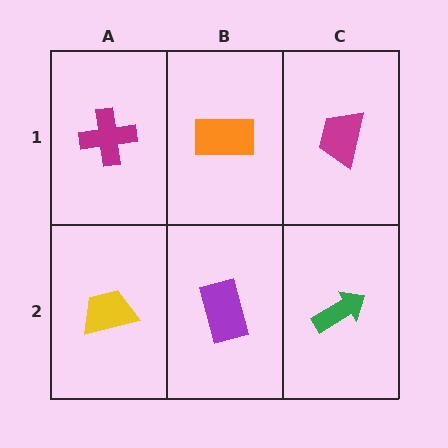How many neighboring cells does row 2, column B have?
3.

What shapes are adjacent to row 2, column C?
A magenta trapezoid (row 1, column C), a purple rectangle (row 2, column B).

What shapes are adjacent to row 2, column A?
A magenta cross (row 1, column A), a purple rectangle (row 2, column B).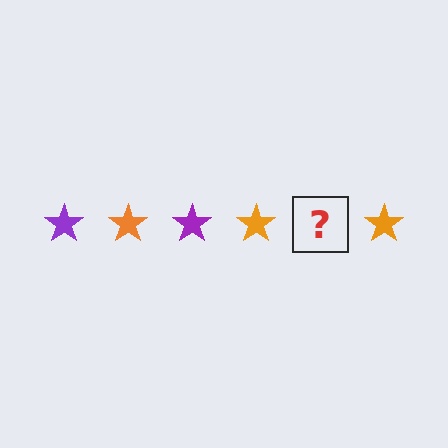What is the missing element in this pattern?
The missing element is a purple star.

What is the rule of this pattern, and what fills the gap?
The rule is that the pattern cycles through purple, orange stars. The gap should be filled with a purple star.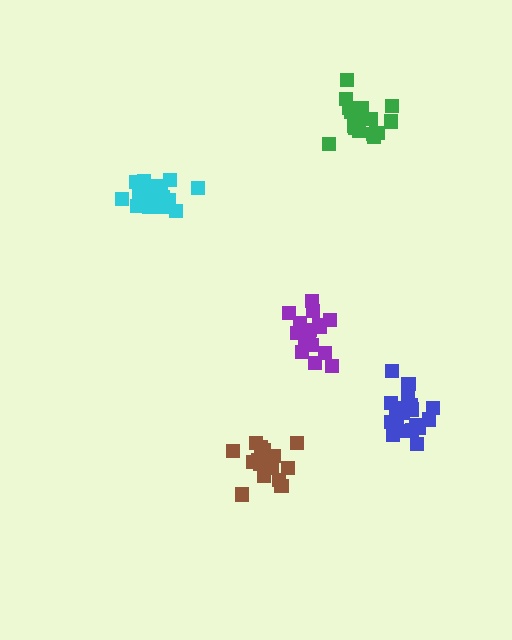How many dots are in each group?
Group 1: 16 dots, Group 2: 19 dots, Group 3: 19 dots, Group 4: 21 dots, Group 5: 20 dots (95 total).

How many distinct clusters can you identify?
There are 5 distinct clusters.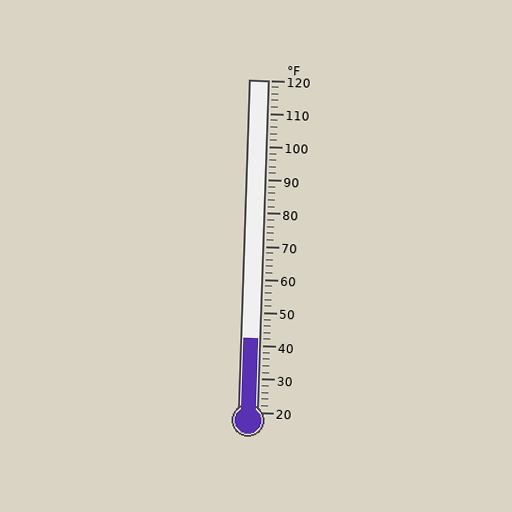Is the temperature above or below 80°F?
The temperature is below 80°F.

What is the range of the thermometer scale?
The thermometer scale ranges from 20°F to 120°F.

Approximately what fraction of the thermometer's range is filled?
The thermometer is filled to approximately 20% of its range.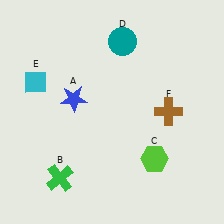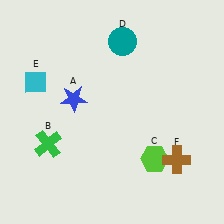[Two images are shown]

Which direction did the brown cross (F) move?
The brown cross (F) moved down.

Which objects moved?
The objects that moved are: the green cross (B), the brown cross (F).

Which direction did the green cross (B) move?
The green cross (B) moved up.